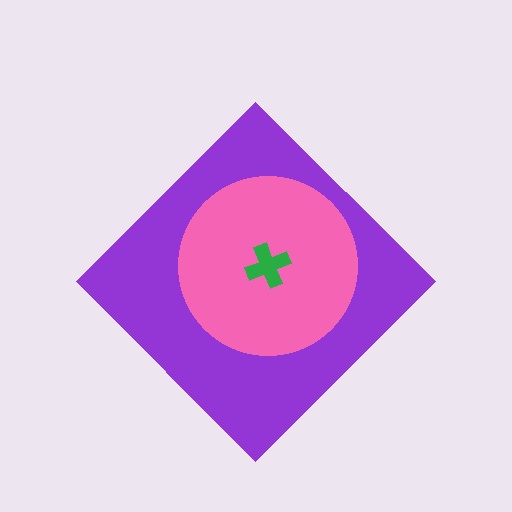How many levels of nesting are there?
3.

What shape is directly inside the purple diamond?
The pink circle.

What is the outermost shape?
The purple diamond.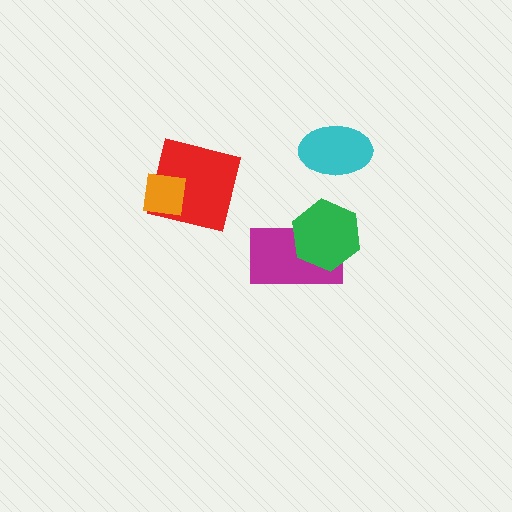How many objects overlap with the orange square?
1 object overlaps with the orange square.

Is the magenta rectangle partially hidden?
Yes, it is partially covered by another shape.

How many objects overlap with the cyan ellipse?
0 objects overlap with the cyan ellipse.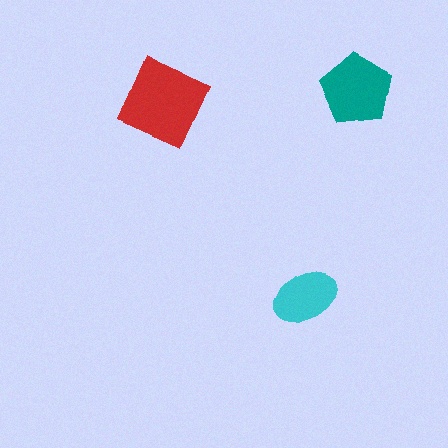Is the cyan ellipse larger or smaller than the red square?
Smaller.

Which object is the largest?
The red square.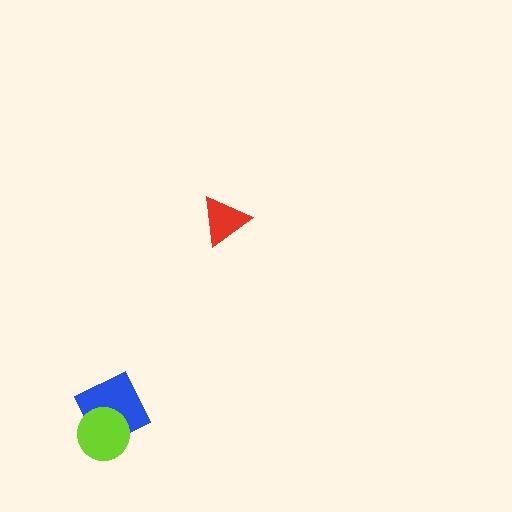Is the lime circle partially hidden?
No, no other shape covers it.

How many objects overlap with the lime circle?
1 object overlaps with the lime circle.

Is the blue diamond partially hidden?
Yes, it is partially covered by another shape.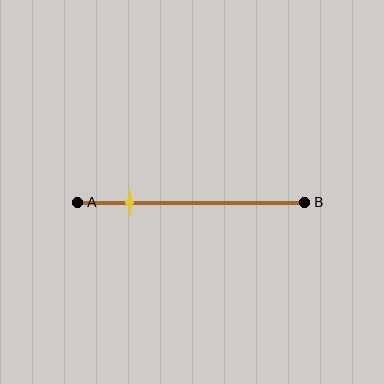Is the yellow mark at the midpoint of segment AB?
No, the mark is at about 25% from A, not at the 50% midpoint.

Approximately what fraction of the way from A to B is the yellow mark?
The yellow mark is approximately 25% of the way from A to B.